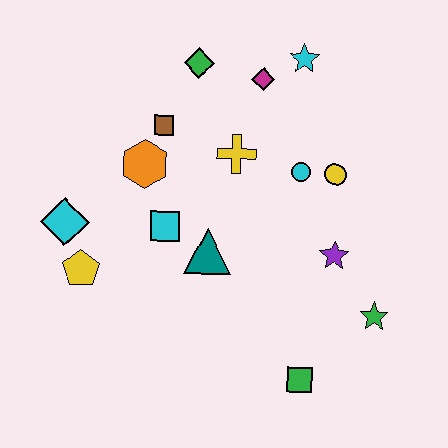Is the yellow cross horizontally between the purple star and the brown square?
Yes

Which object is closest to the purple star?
The green star is closest to the purple star.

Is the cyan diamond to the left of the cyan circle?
Yes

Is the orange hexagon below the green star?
No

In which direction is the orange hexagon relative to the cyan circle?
The orange hexagon is to the left of the cyan circle.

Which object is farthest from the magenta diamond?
The green square is farthest from the magenta diamond.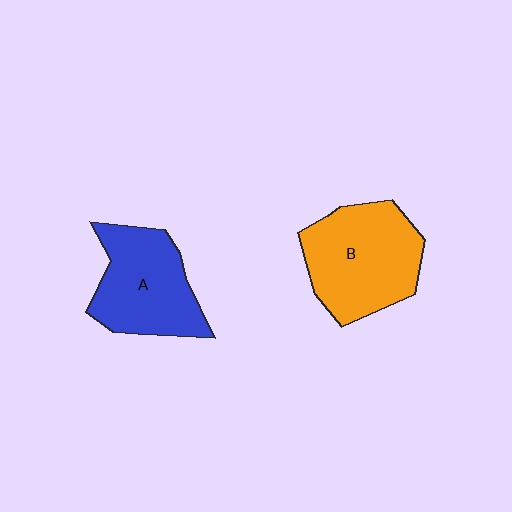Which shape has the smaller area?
Shape A (blue).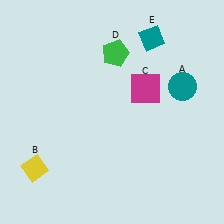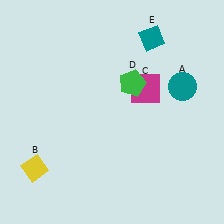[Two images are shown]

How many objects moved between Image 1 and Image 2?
1 object moved between the two images.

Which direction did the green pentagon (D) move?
The green pentagon (D) moved down.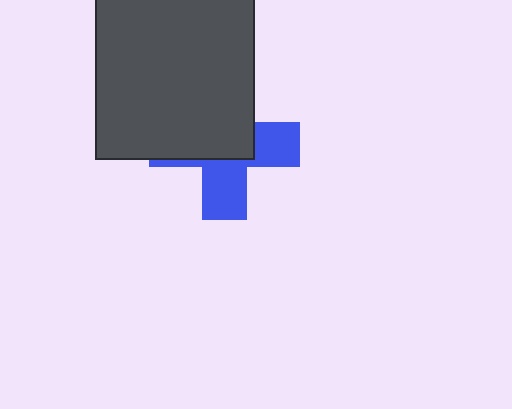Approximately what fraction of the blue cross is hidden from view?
Roughly 55% of the blue cross is hidden behind the dark gray rectangle.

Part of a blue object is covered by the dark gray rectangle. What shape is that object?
It is a cross.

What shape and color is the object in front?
The object in front is a dark gray rectangle.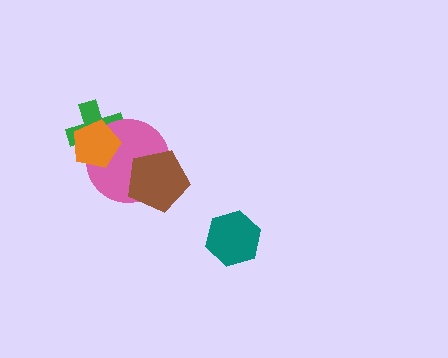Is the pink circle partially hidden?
Yes, it is partially covered by another shape.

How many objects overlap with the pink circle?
3 objects overlap with the pink circle.